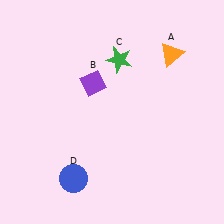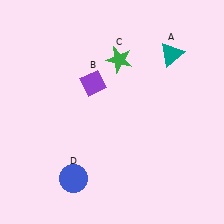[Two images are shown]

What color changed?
The triangle (A) changed from orange in Image 1 to teal in Image 2.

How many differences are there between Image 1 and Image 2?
There is 1 difference between the two images.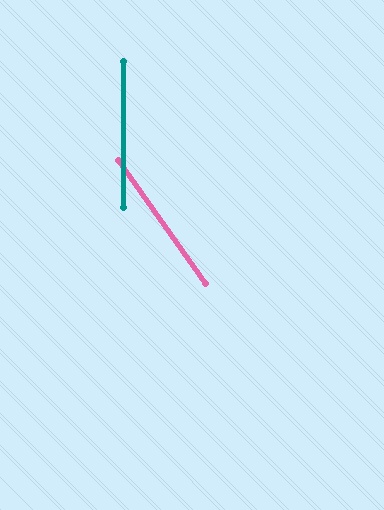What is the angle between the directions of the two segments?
Approximately 35 degrees.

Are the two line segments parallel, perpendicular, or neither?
Neither parallel nor perpendicular — they differ by about 35°.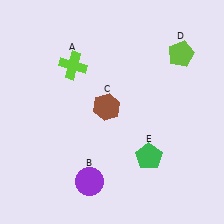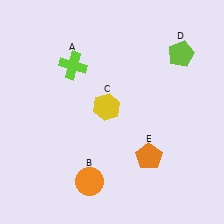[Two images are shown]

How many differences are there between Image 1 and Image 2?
There are 3 differences between the two images.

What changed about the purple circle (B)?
In Image 1, B is purple. In Image 2, it changed to orange.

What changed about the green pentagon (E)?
In Image 1, E is green. In Image 2, it changed to orange.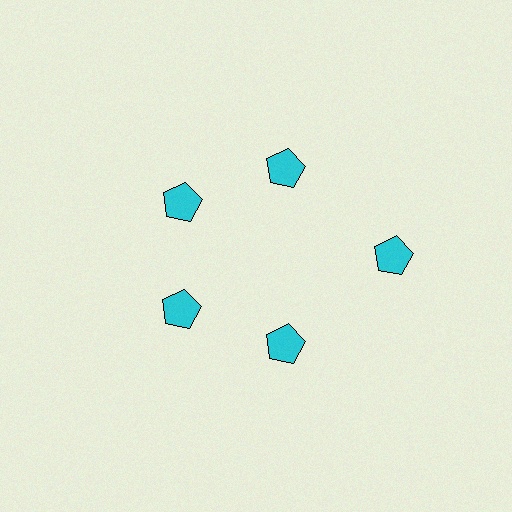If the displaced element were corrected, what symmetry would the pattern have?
It would have 5-fold rotational symmetry — the pattern would map onto itself every 72 degrees.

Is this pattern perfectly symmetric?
No. The 5 cyan pentagons are arranged in a ring, but one element near the 3 o'clock position is pushed outward from the center, breaking the 5-fold rotational symmetry.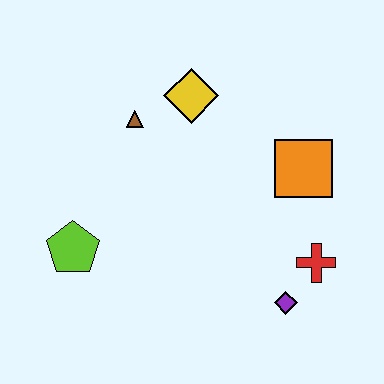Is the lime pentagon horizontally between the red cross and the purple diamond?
No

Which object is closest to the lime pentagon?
The brown triangle is closest to the lime pentagon.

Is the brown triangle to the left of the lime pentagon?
No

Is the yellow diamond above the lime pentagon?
Yes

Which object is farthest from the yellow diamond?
The purple diamond is farthest from the yellow diamond.